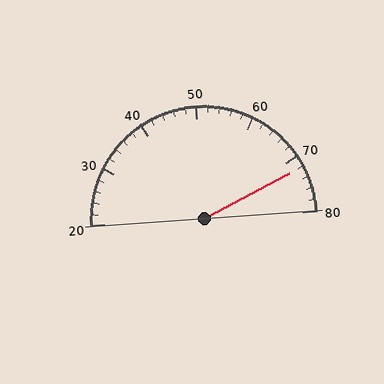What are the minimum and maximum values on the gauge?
The gauge ranges from 20 to 80.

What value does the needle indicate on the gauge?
The needle indicates approximately 72.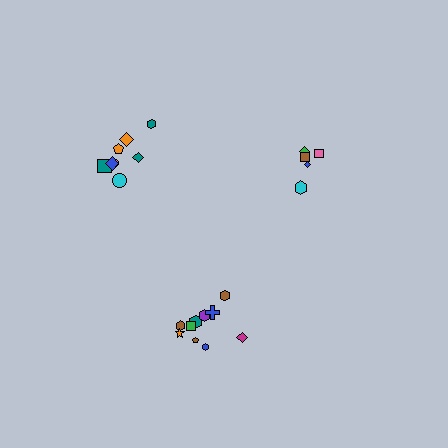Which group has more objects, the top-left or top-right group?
The top-left group.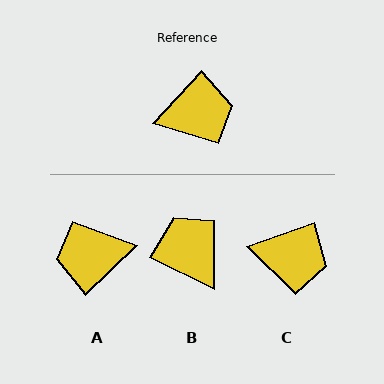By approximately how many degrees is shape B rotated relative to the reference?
Approximately 107 degrees counter-clockwise.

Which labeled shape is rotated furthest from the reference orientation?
A, about 177 degrees away.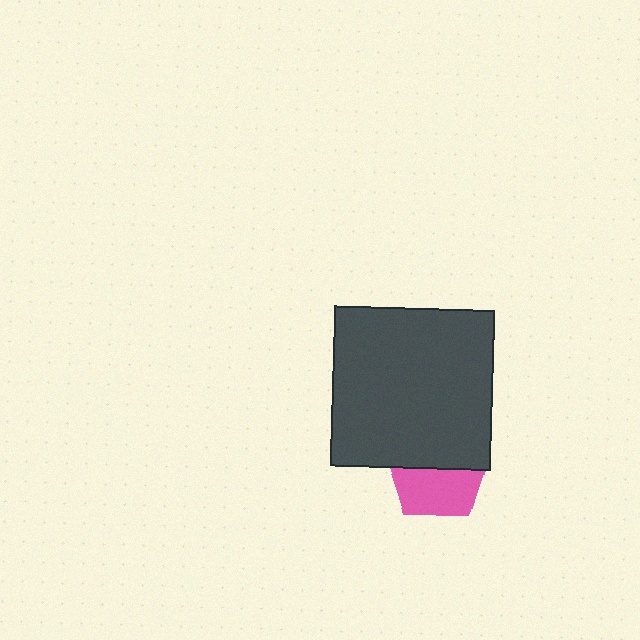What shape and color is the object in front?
The object in front is a dark gray square.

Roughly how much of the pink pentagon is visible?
About half of it is visible (roughly 50%).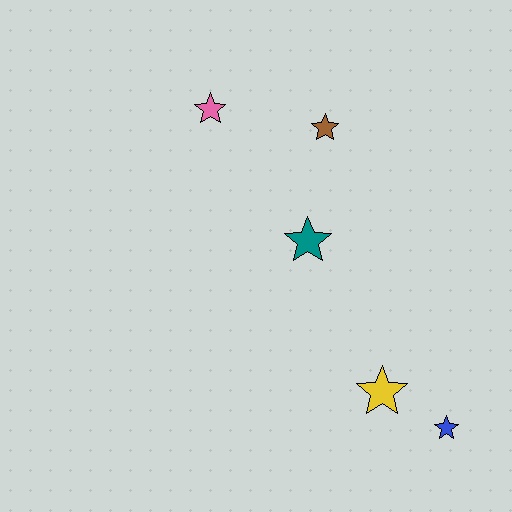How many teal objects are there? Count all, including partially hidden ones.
There is 1 teal object.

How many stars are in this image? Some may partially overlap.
There are 5 stars.